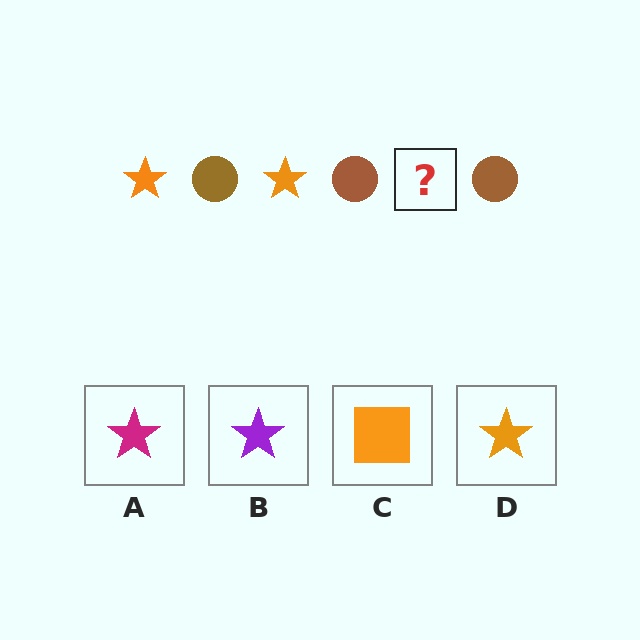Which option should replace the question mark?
Option D.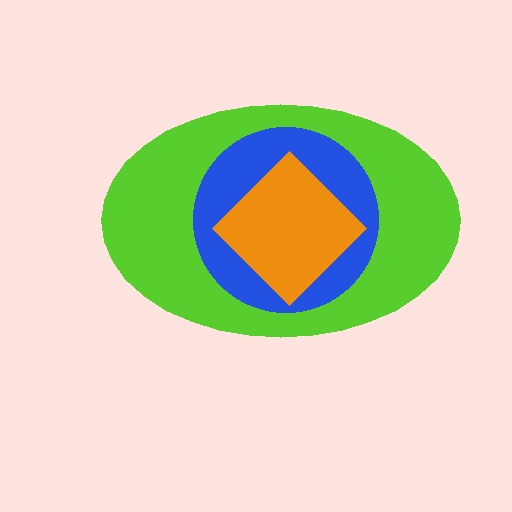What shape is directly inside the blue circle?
The orange diamond.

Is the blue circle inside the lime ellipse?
Yes.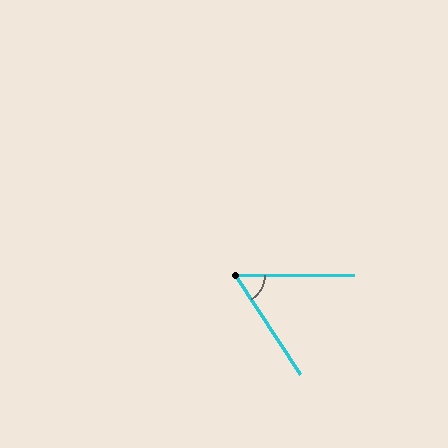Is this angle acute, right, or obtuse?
It is acute.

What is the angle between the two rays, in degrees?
Approximately 57 degrees.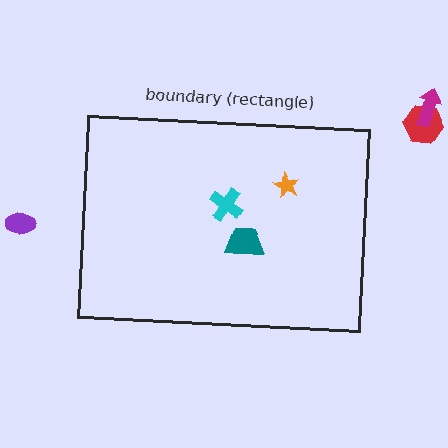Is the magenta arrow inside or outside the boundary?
Outside.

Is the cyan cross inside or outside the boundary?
Inside.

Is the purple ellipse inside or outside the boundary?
Outside.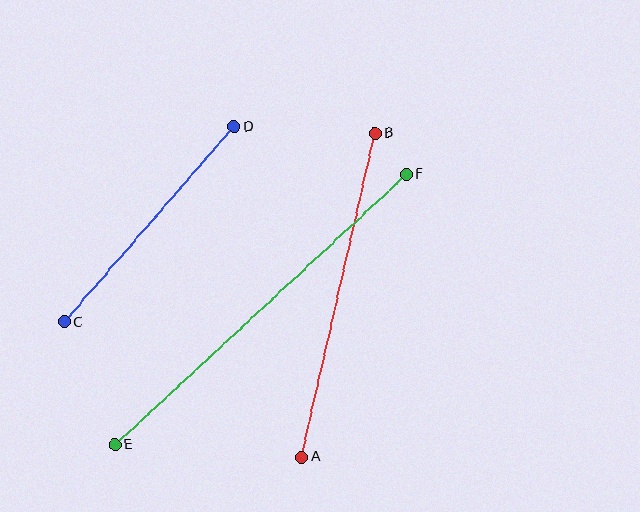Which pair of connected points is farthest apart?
Points E and F are farthest apart.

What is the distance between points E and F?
The distance is approximately 398 pixels.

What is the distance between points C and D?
The distance is approximately 259 pixels.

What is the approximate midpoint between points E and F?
The midpoint is at approximately (261, 310) pixels.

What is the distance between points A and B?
The distance is approximately 332 pixels.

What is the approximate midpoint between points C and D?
The midpoint is at approximately (149, 224) pixels.